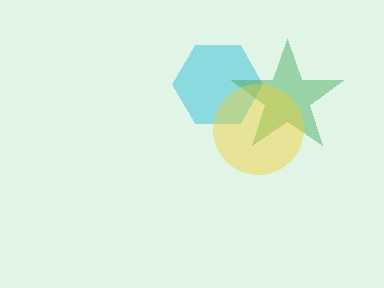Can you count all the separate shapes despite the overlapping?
Yes, there are 3 separate shapes.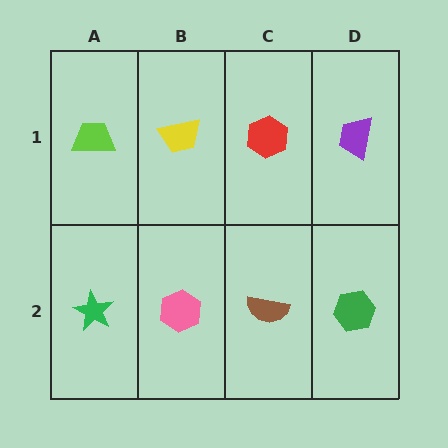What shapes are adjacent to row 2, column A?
A lime trapezoid (row 1, column A), a pink hexagon (row 2, column B).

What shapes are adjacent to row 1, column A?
A green star (row 2, column A), a yellow trapezoid (row 1, column B).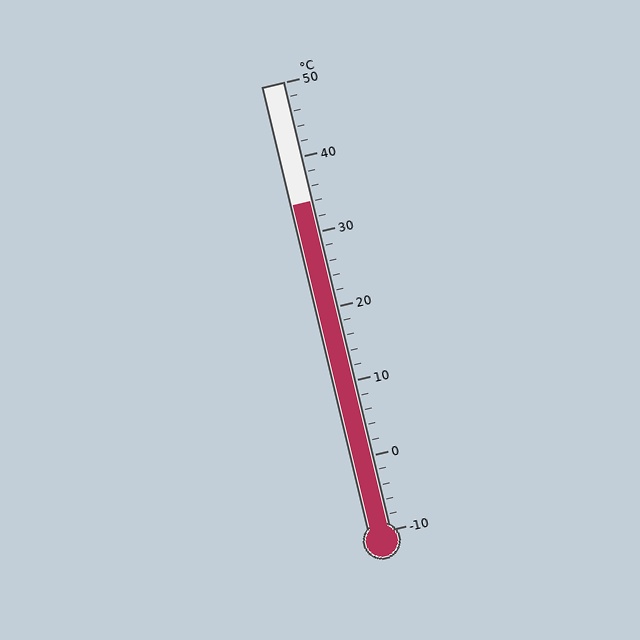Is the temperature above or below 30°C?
The temperature is above 30°C.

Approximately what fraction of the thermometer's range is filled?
The thermometer is filled to approximately 75% of its range.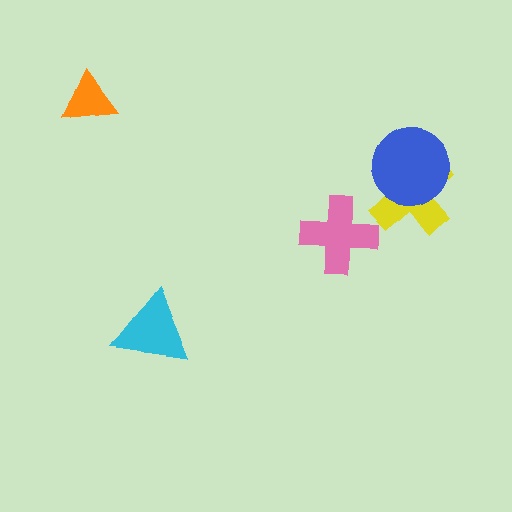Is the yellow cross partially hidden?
Yes, it is partially covered by another shape.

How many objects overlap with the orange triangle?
0 objects overlap with the orange triangle.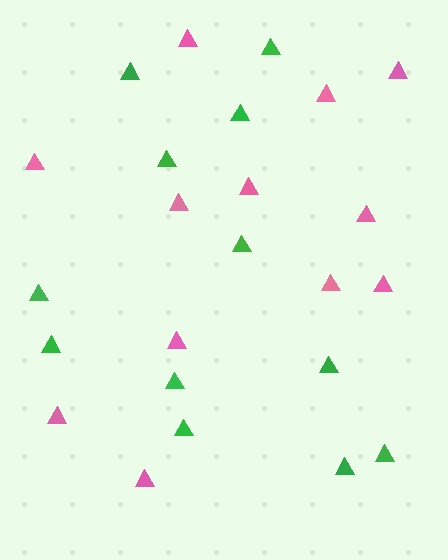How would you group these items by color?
There are 2 groups: one group of green triangles (12) and one group of pink triangles (12).